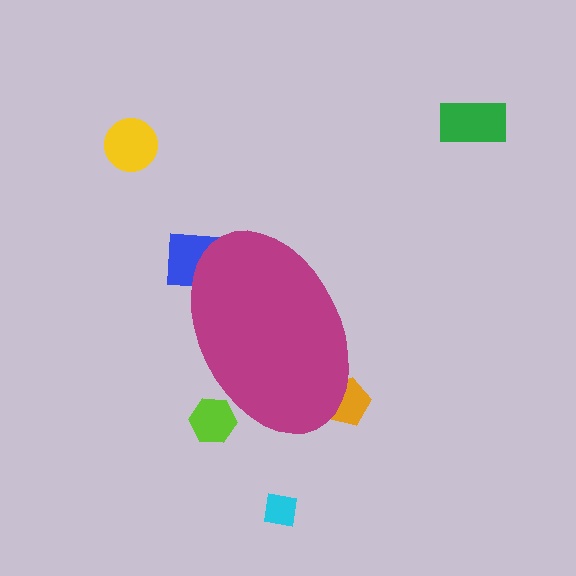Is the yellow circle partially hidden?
No, the yellow circle is fully visible.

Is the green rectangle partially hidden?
No, the green rectangle is fully visible.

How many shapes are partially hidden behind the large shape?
3 shapes are partially hidden.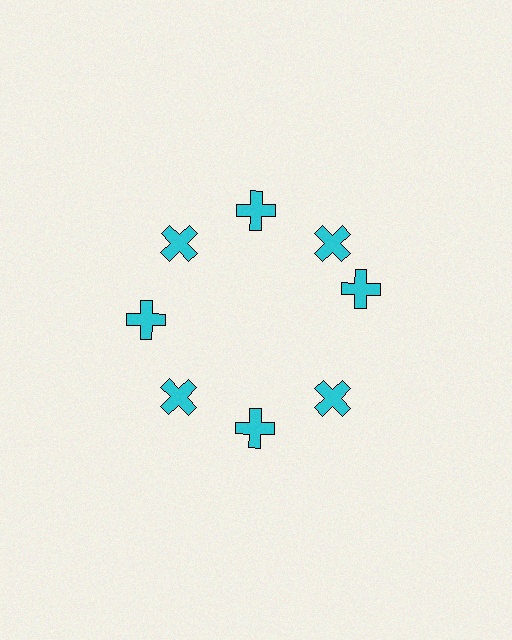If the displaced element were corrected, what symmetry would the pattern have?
It would have 8-fold rotational symmetry — the pattern would map onto itself every 45 degrees.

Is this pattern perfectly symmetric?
No. The 8 cyan crosses are arranged in a ring, but one element near the 3 o'clock position is rotated out of alignment along the ring, breaking the 8-fold rotational symmetry.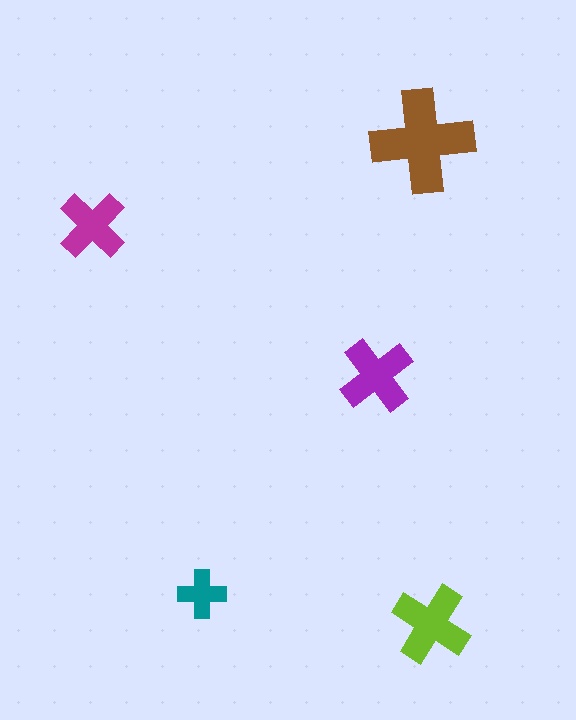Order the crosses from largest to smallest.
the brown one, the lime one, the purple one, the magenta one, the teal one.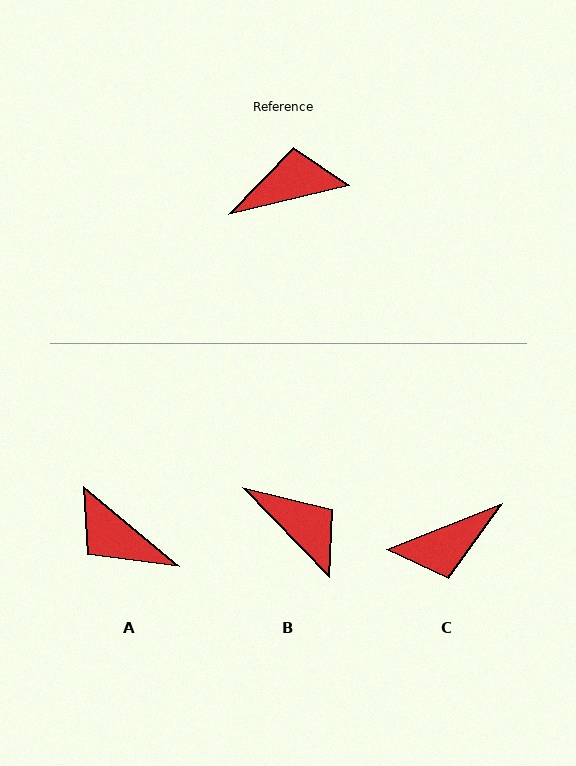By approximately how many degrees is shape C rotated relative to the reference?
Approximately 172 degrees clockwise.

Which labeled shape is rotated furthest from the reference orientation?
C, about 172 degrees away.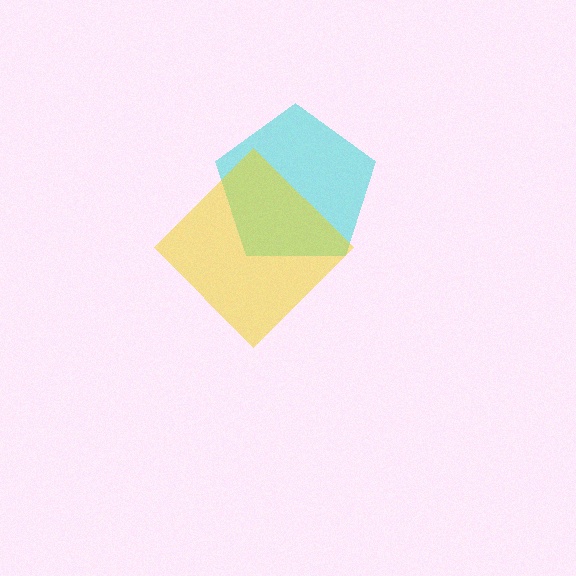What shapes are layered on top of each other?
The layered shapes are: a cyan pentagon, a yellow diamond.